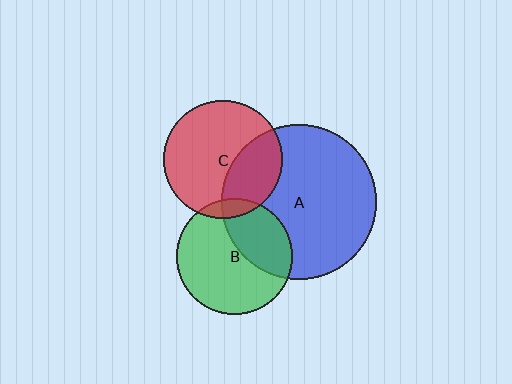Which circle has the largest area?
Circle A (blue).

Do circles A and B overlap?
Yes.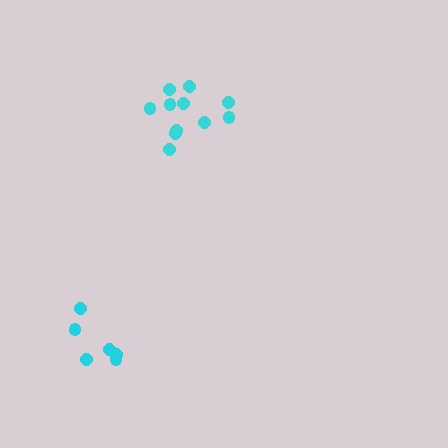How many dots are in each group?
Group 1: 11 dots, Group 2: 6 dots (17 total).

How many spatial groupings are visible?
There are 2 spatial groupings.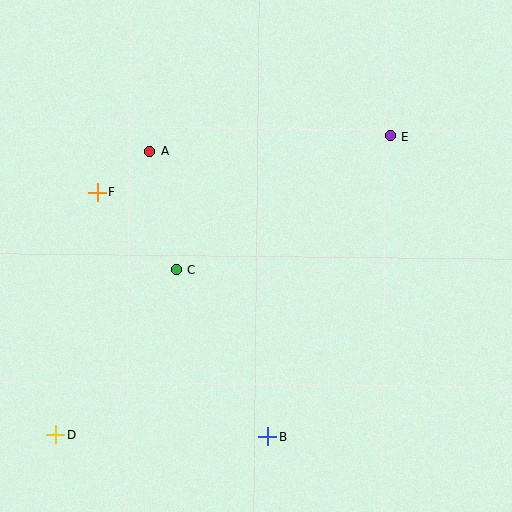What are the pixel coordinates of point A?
Point A is at (150, 151).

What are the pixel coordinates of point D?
Point D is at (56, 435).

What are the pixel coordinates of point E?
Point E is at (391, 136).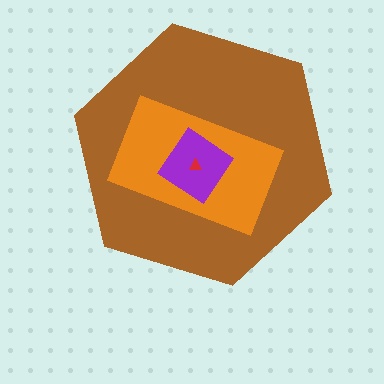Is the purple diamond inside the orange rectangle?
Yes.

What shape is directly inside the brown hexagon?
The orange rectangle.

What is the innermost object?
The red triangle.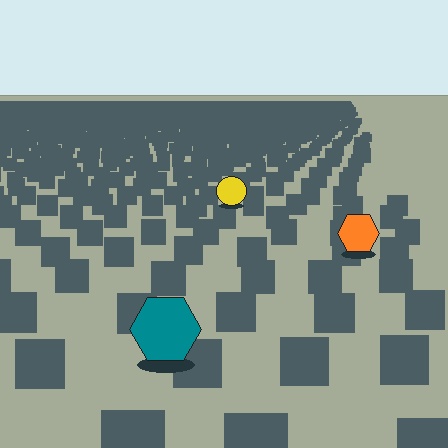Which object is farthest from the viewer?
The yellow circle is farthest from the viewer. It appears smaller and the ground texture around it is denser.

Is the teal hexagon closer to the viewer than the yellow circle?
Yes. The teal hexagon is closer — you can tell from the texture gradient: the ground texture is coarser near it.